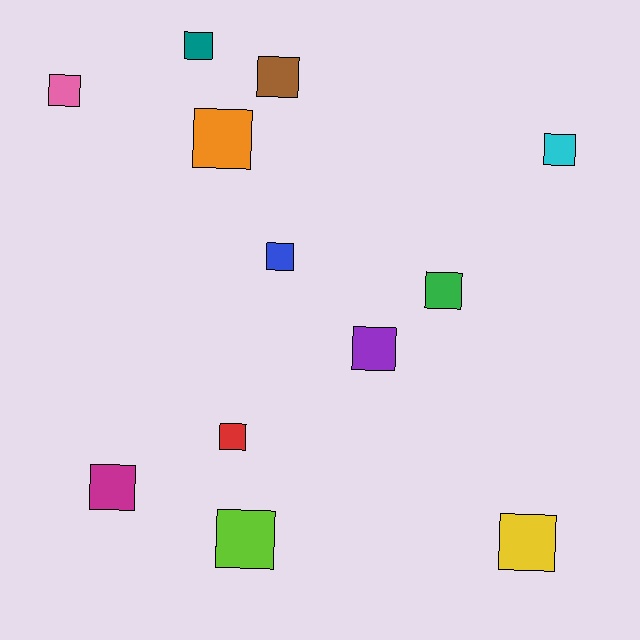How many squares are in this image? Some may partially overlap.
There are 12 squares.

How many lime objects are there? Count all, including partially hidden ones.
There is 1 lime object.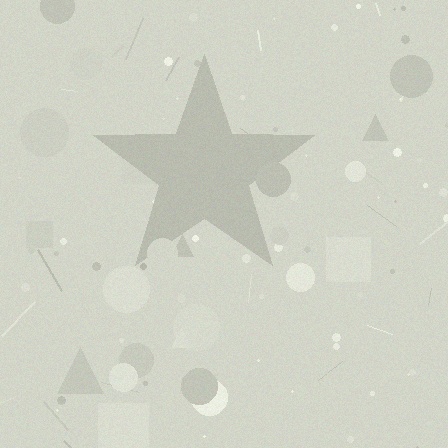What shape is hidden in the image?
A star is hidden in the image.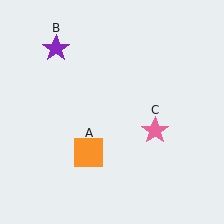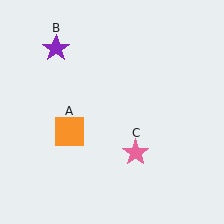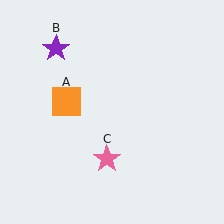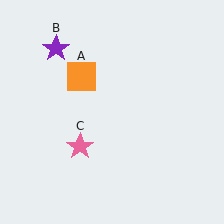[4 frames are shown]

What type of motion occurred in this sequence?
The orange square (object A), pink star (object C) rotated clockwise around the center of the scene.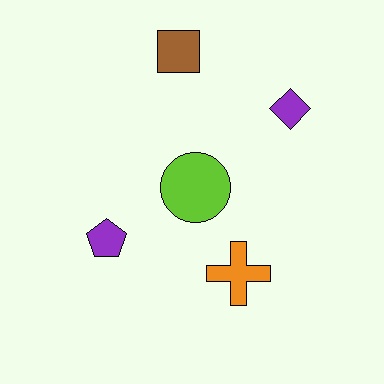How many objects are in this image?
There are 5 objects.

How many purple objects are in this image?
There are 2 purple objects.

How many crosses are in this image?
There is 1 cross.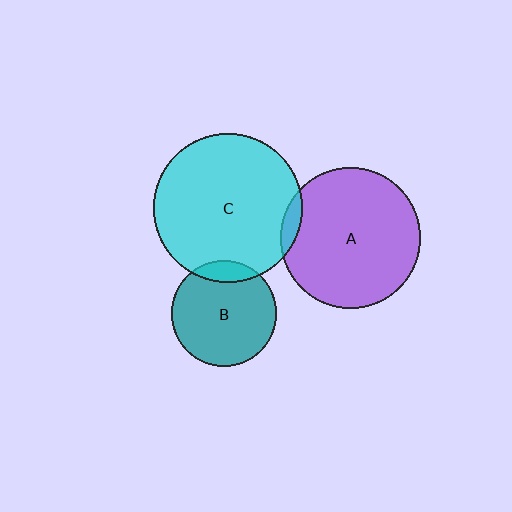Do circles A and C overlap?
Yes.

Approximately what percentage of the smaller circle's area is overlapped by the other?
Approximately 5%.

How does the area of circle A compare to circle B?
Approximately 1.8 times.